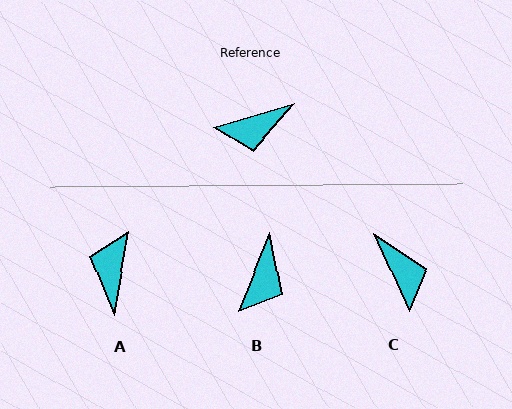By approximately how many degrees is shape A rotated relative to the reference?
Approximately 116 degrees clockwise.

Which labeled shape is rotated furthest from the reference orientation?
A, about 116 degrees away.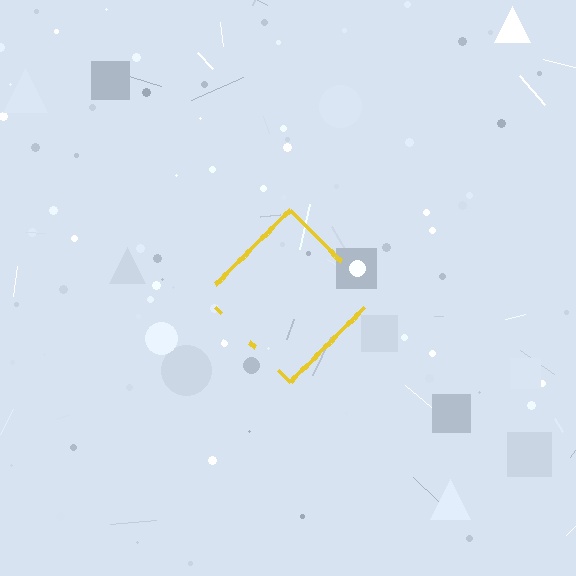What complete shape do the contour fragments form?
The contour fragments form a diamond.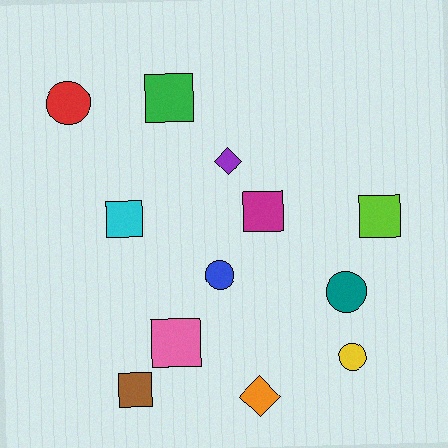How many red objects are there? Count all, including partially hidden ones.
There is 1 red object.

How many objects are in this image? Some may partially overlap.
There are 12 objects.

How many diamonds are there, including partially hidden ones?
There are 2 diamonds.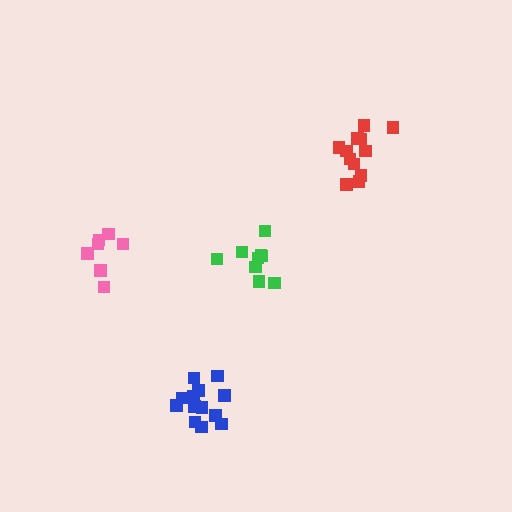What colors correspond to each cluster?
The clusters are colored: blue, pink, green, red.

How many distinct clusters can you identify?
There are 4 distinct clusters.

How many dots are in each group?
Group 1: 13 dots, Group 2: 7 dots, Group 3: 9 dots, Group 4: 12 dots (41 total).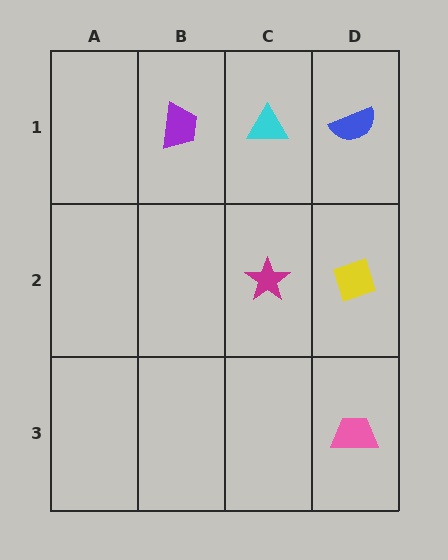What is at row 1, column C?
A cyan triangle.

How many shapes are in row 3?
1 shape.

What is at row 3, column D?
A pink trapezoid.